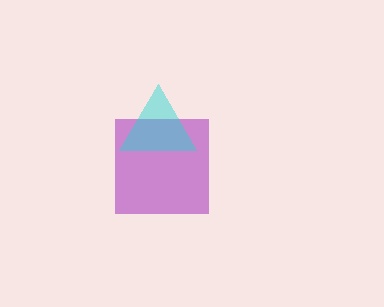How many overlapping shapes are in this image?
There are 2 overlapping shapes in the image.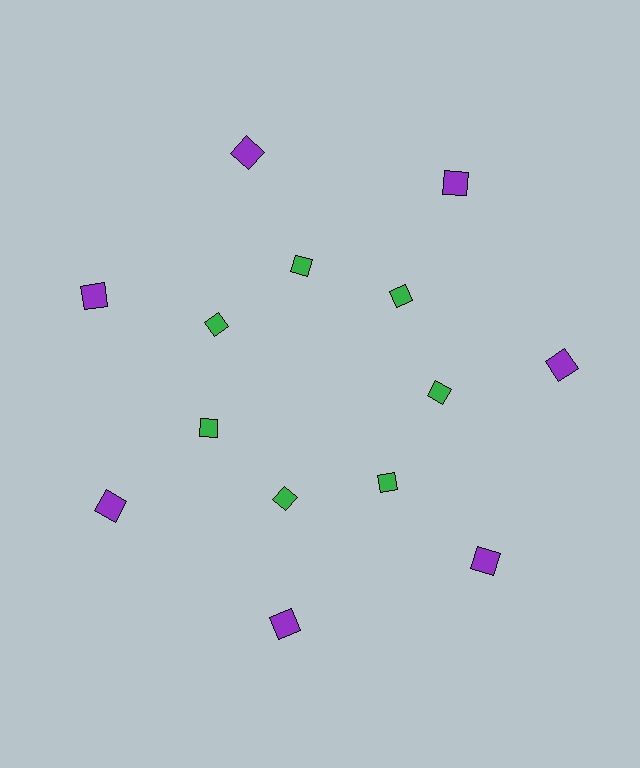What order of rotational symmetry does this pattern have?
This pattern has 7-fold rotational symmetry.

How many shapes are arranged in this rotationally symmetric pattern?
There are 14 shapes, arranged in 7 groups of 2.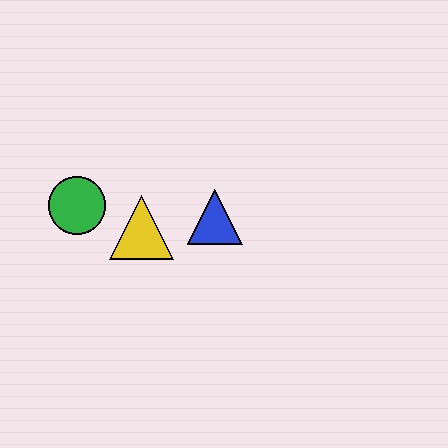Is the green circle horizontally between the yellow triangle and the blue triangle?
No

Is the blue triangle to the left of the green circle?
No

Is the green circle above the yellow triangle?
Yes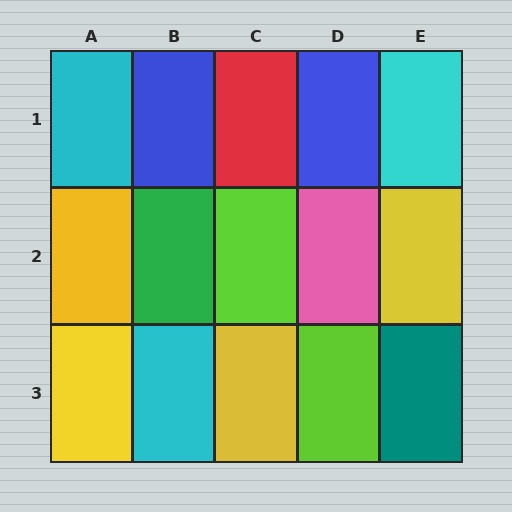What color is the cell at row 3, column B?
Cyan.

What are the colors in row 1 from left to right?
Cyan, blue, red, blue, cyan.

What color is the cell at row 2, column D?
Pink.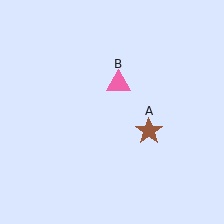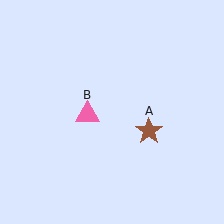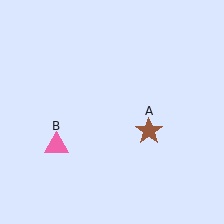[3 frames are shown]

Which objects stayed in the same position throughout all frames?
Brown star (object A) remained stationary.